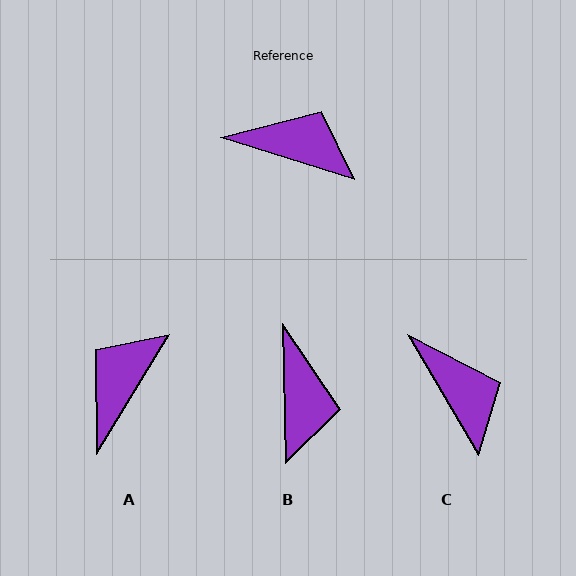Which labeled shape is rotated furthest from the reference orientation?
A, about 76 degrees away.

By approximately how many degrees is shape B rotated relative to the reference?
Approximately 71 degrees clockwise.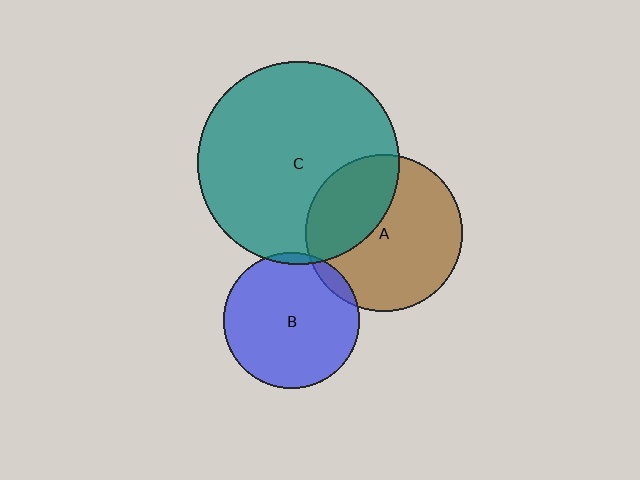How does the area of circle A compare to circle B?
Approximately 1.3 times.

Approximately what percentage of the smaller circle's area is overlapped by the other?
Approximately 5%.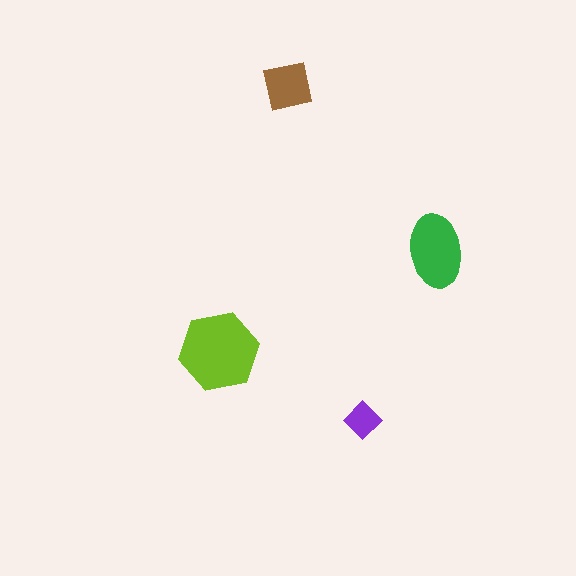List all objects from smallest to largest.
The purple diamond, the brown square, the green ellipse, the lime hexagon.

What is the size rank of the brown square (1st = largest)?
3rd.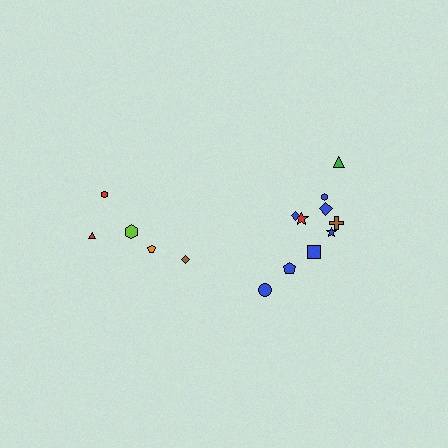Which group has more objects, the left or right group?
The right group.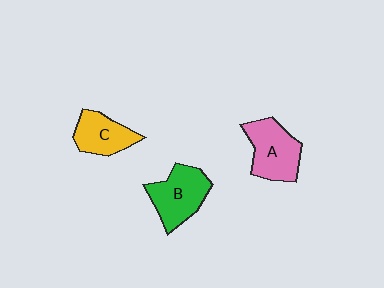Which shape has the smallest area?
Shape C (yellow).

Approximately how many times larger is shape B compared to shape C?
Approximately 1.3 times.